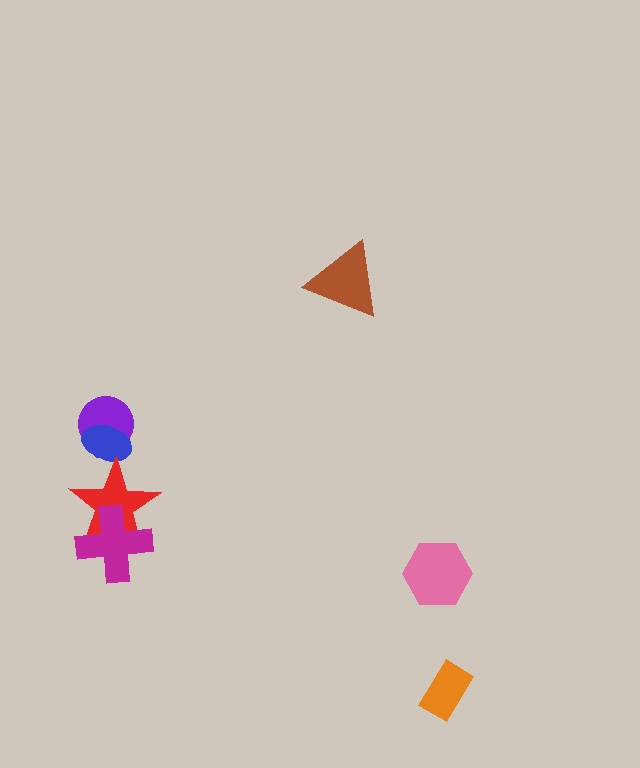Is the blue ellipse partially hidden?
Yes, it is partially covered by another shape.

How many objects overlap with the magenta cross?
1 object overlaps with the magenta cross.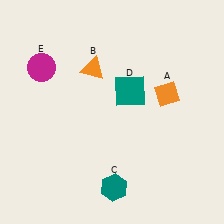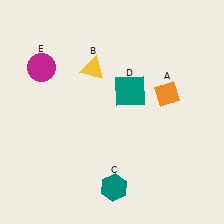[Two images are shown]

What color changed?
The triangle (B) changed from orange in Image 1 to yellow in Image 2.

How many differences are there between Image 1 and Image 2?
There is 1 difference between the two images.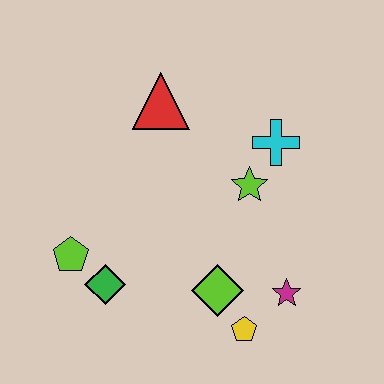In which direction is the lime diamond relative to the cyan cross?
The lime diamond is below the cyan cross.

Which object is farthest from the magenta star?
The red triangle is farthest from the magenta star.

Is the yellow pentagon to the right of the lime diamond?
Yes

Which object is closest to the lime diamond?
The yellow pentagon is closest to the lime diamond.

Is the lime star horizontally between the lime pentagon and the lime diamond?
No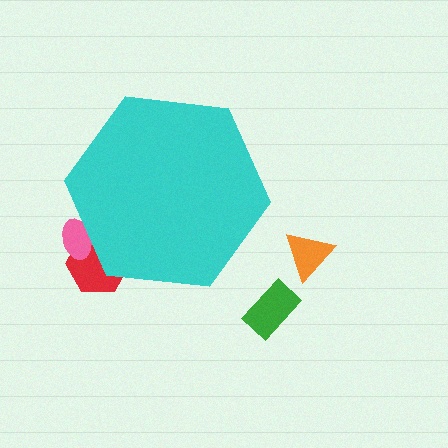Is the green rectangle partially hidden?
No, the green rectangle is fully visible.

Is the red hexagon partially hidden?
Yes, the red hexagon is partially hidden behind the cyan hexagon.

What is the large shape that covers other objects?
A cyan hexagon.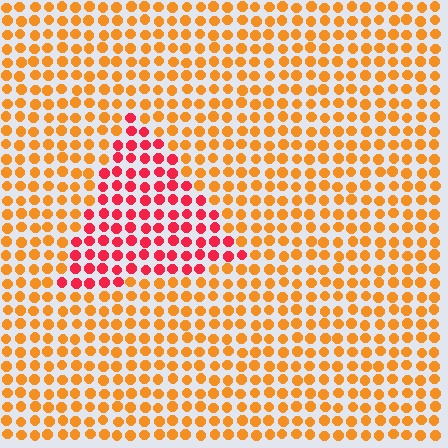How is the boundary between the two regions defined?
The boundary is defined purely by a slight shift in hue (about 42 degrees). Spacing, size, and orientation are identical on both sides.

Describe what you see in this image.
The image is filled with small orange elements in a uniform arrangement. A triangle-shaped region is visible where the elements are tinted to a slightly different hue, forming a subtle color boundary.